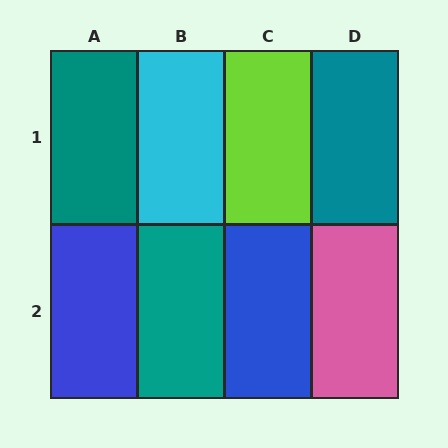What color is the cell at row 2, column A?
Blue.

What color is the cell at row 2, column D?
Pink.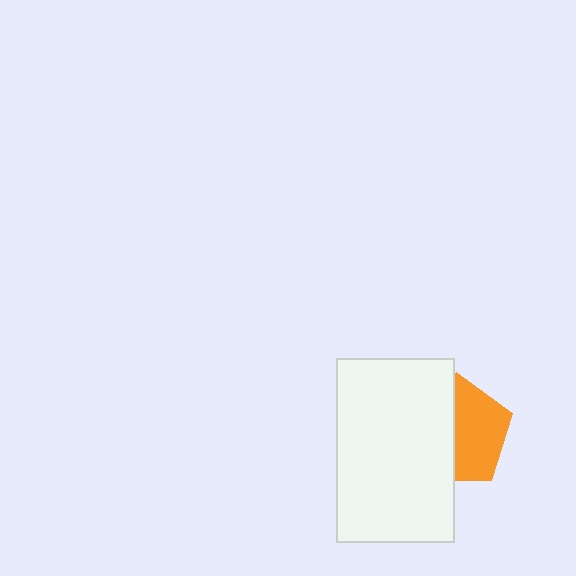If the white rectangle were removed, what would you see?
You would see the complete orange pentagon.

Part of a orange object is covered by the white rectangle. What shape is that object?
It is a pentagon.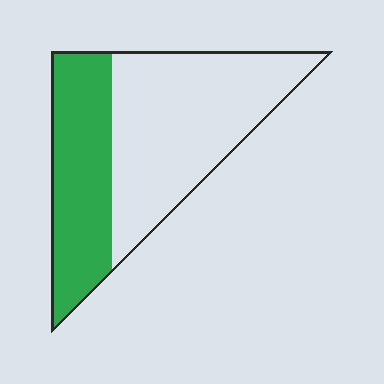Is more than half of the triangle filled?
No.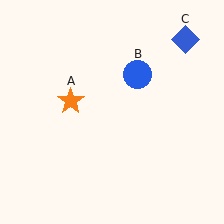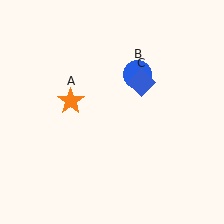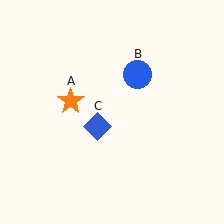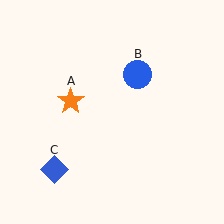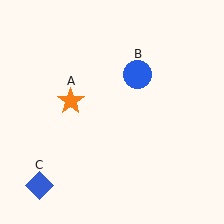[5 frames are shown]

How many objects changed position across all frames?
1 object changed position: blue diamond (object C).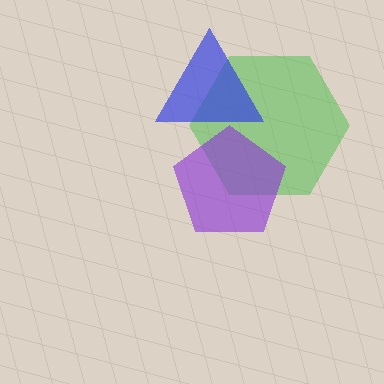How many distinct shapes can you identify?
There are 3 distinct shapes: a green hexagon, a purple pentagon, a blue triangle.